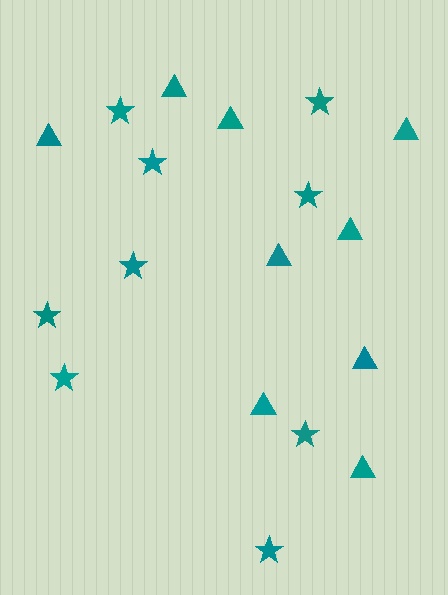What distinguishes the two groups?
There are 2 groups: one group of stars (9) and one group of triangles (9).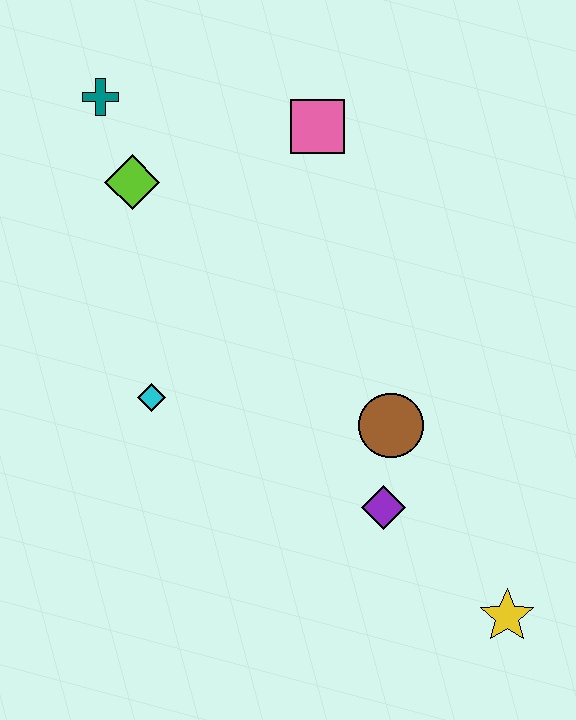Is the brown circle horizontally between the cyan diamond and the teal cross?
No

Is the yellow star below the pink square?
Yes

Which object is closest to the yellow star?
The purple diamond is closest to the yellow star.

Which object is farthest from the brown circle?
The teal cross is farthest from the brown circle.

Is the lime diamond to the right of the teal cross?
Yes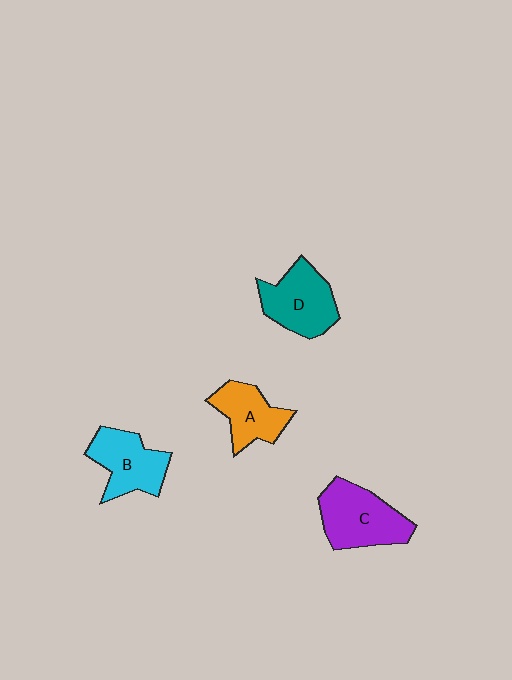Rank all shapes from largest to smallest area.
From largest to smallest: C (purple), D (teal), B (cyan), A (orange).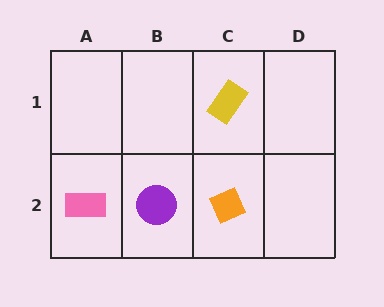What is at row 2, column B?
A purple circle.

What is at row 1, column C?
A yellow rectangle.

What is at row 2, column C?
An orange diamond.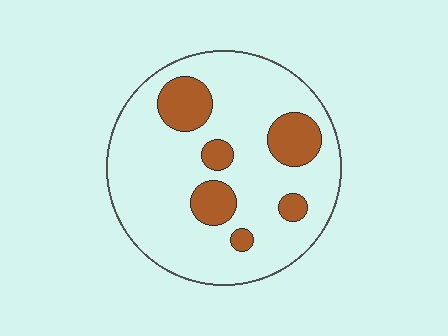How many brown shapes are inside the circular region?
6.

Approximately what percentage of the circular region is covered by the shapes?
Approximately 20%.